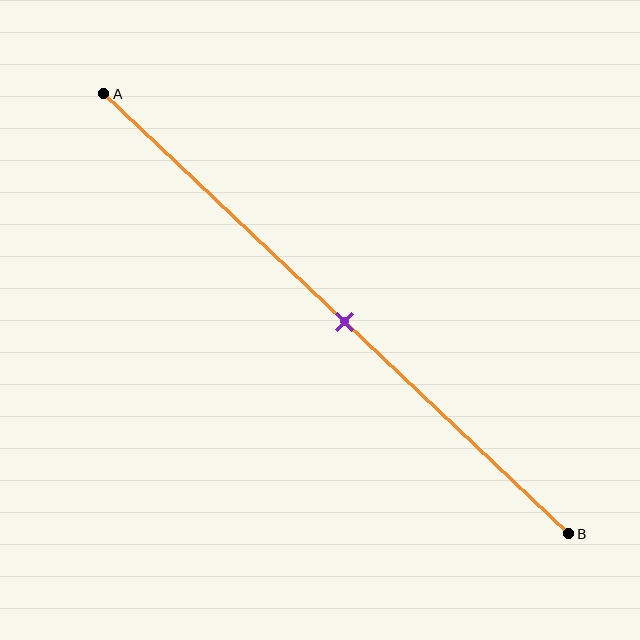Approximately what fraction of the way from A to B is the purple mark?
The purple mark is approximately 50% of the way from A to B.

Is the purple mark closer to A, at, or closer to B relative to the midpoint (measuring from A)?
The purple mark is approximately at the midpoint of segment AB.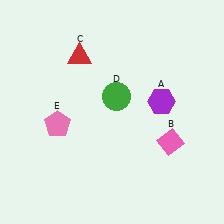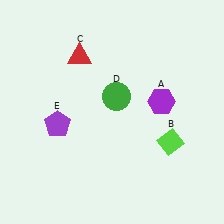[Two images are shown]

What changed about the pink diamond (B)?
In Image 1, B is pink. In Image 2, it changed to lime.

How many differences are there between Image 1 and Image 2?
There are 2 differences between the two images.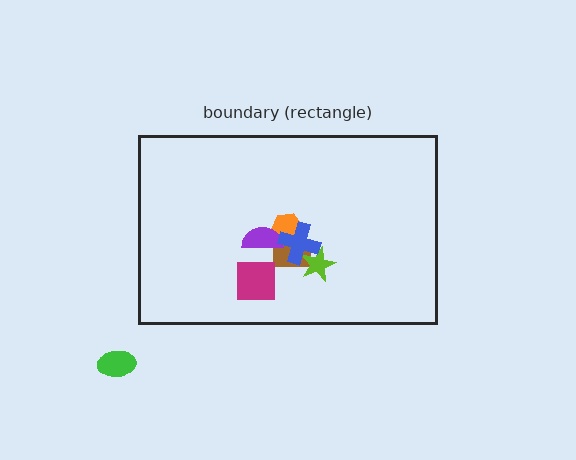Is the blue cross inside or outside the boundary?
Inside.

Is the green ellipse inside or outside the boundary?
Outside.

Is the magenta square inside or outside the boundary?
Inside.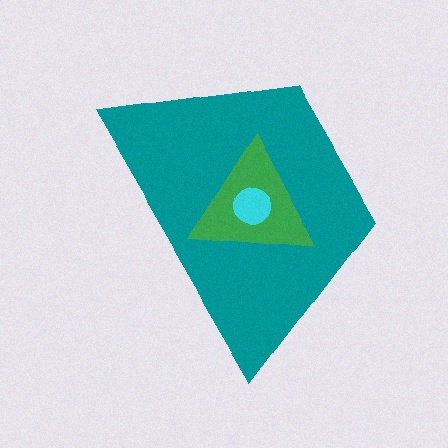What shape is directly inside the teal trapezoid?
The green triangle.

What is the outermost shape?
The teal trapezoid.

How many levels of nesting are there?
3.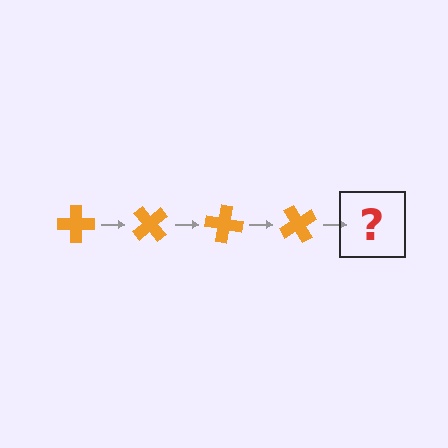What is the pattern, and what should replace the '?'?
The pattern is that the cross rotates 50 degrees each step. The '?' should be an orange cross rotated 200 degrees.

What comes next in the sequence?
The next element should be an orange cross rotated 200 degrees.